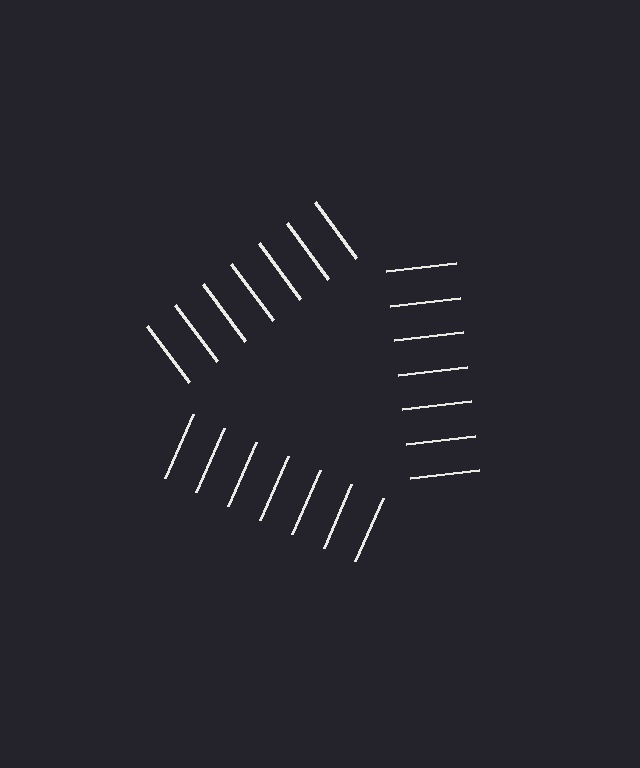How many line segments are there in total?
21 — 7 along each of the 3 edges.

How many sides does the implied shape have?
3 sides — the line-ends trace a triangle.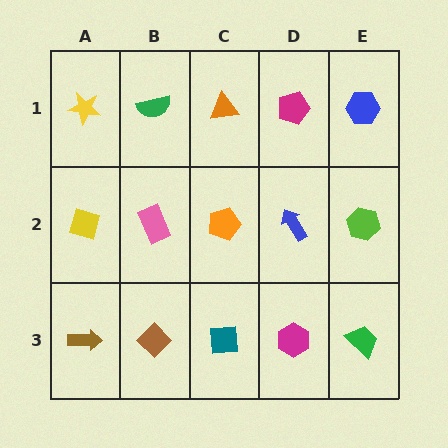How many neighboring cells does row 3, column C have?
3.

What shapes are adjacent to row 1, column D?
A blue arrow (row 2, column D), an orange triangle (row 1, column C), a blue hexagon (row 1, column E).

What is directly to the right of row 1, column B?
An orange triangle.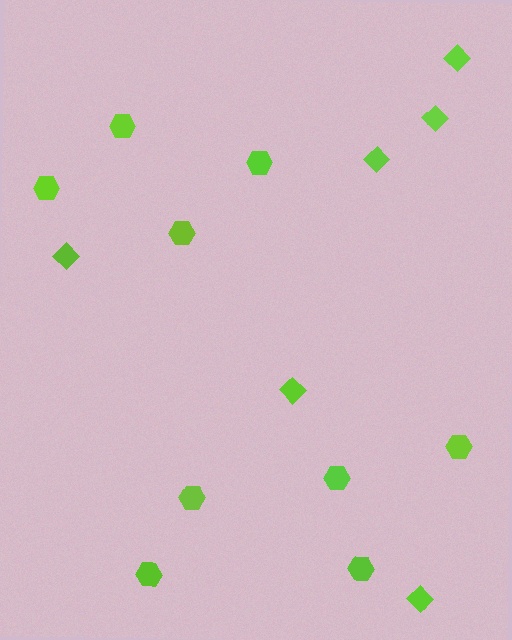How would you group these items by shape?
There are 2 groups: one group of hexagons (9) and one group of diamonds (6).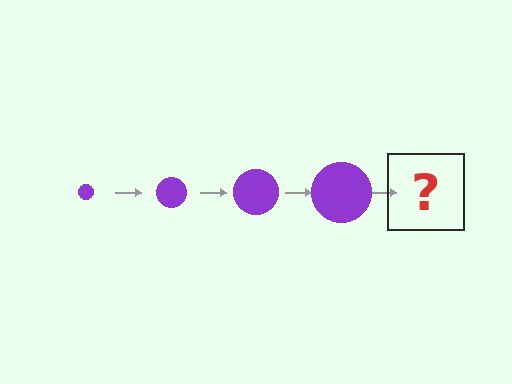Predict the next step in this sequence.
The next step is a purple circle, larger than the previous one.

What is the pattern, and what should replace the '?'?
The pattern is that the circle gets progressively larger each step. The '?' should be a purple circle, larger than the previous one.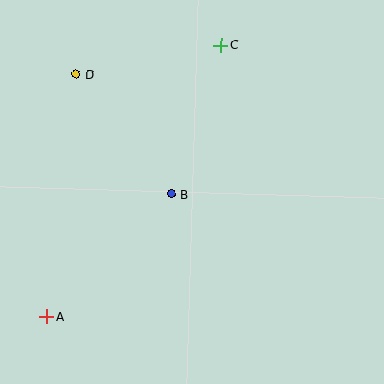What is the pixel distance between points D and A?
The distance between D and A is 244 pixels.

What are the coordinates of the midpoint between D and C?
The midpoint between D and C is at (149, 60).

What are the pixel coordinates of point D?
Point D is at (76, 74).